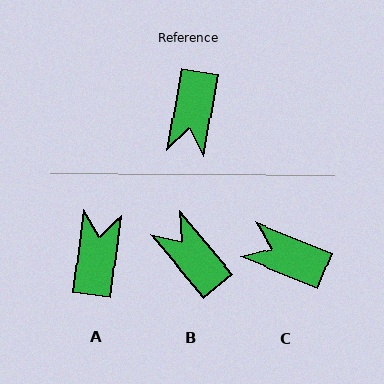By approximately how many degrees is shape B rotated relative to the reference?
Approximately 130 degrees clockwise.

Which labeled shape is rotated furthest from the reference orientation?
A, about 177 degrees away.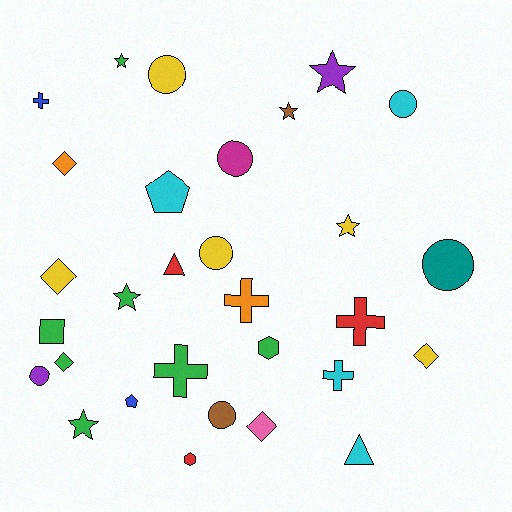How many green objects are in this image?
There are 7 green objects.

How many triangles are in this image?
There are 2 triangles.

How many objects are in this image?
There are 30 objects.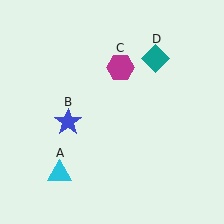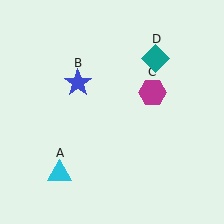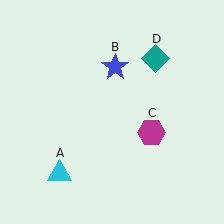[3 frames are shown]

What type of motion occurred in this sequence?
The blue star (object B), magenta hexagon (object C) rotated clockwise around the center of the scene.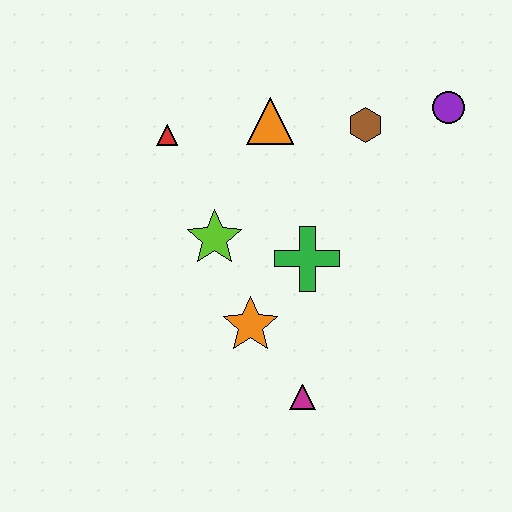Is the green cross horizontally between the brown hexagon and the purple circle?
No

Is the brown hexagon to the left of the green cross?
No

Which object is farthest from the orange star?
The purple circle is farthest from the orange star.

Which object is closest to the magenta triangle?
The orange star is closest to the magenta triangle.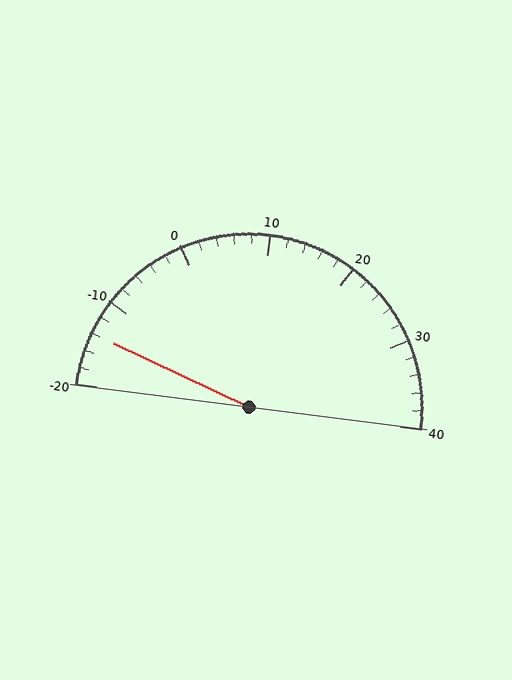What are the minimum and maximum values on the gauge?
The gauge ranges from -20 to 40.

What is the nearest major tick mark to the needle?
The nearest major tick mark is -10.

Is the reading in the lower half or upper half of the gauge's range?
The reading is in the lower half of the range (-20 to 40).